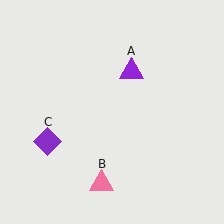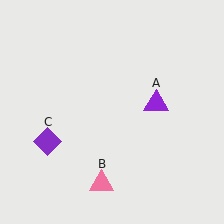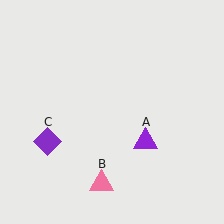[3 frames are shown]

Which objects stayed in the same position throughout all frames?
Pink triangle (object B) and purple diamond (object C) remained stationary.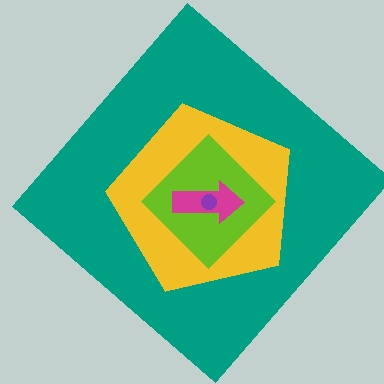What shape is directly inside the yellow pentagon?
The lime diamond.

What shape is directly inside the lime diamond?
The magenta arrow.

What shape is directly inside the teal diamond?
The yellow pentagon.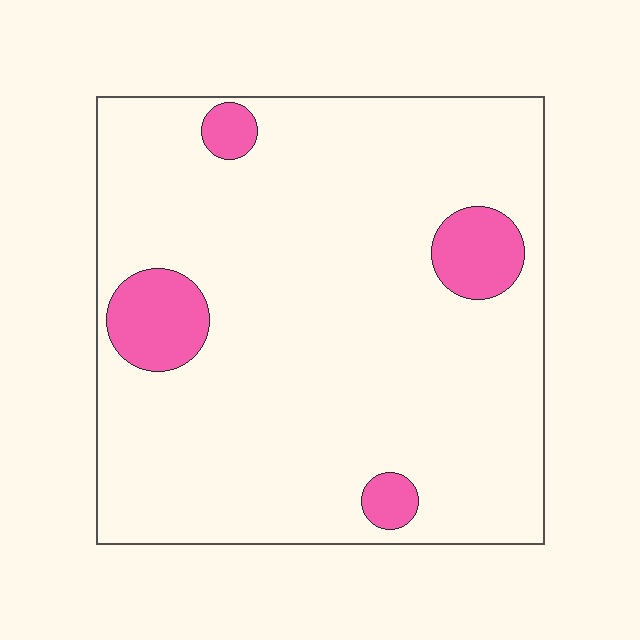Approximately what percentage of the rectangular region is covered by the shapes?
Approximately 10%.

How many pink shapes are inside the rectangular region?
4.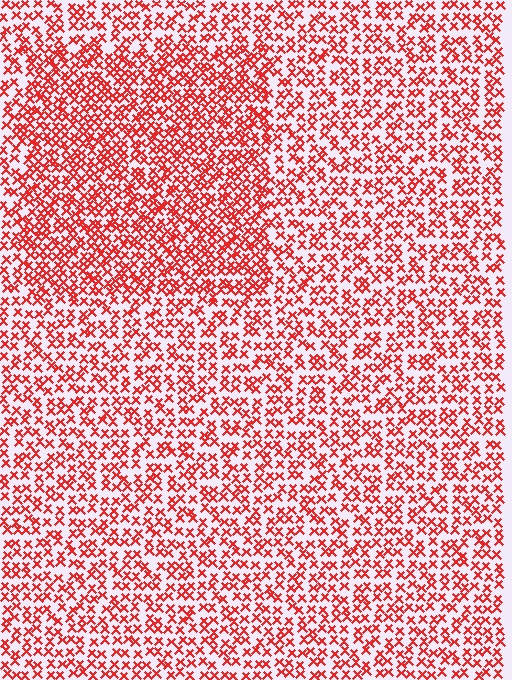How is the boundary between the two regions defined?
The boundary is defined by a change in element density (approximately 1.6x ratio). All elements are the same color, size, and shape.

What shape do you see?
I see a rectangle.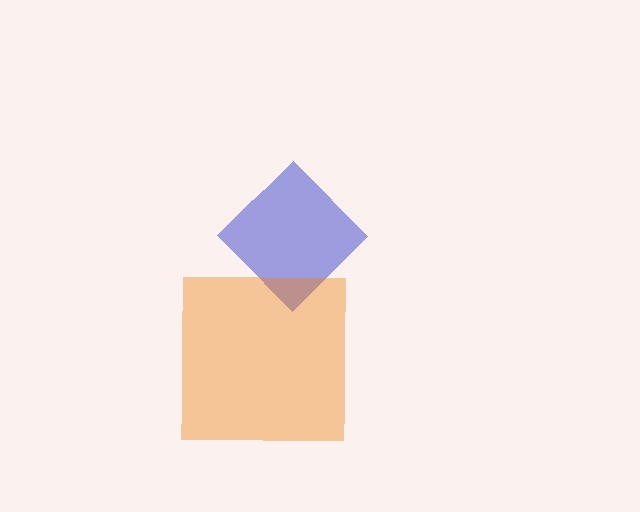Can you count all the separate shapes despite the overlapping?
Yes, there are 2 separate shapes.